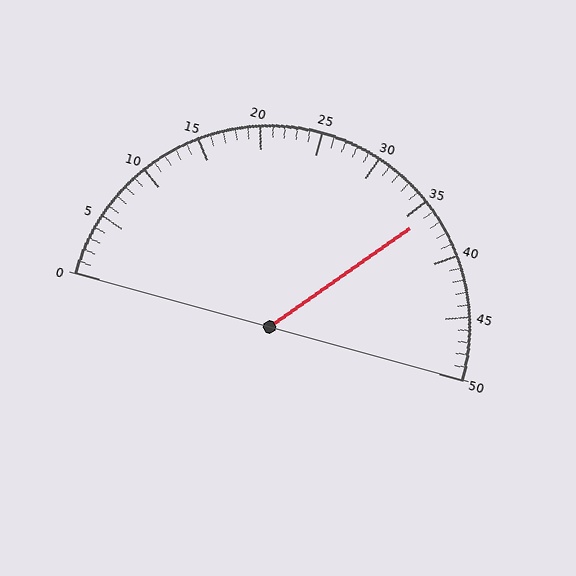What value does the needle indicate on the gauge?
The needle indicates approximately 36.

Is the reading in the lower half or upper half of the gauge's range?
The reading is in the upper half of the range (0 to 50).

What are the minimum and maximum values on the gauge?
The gauge ranges from 0 to 50.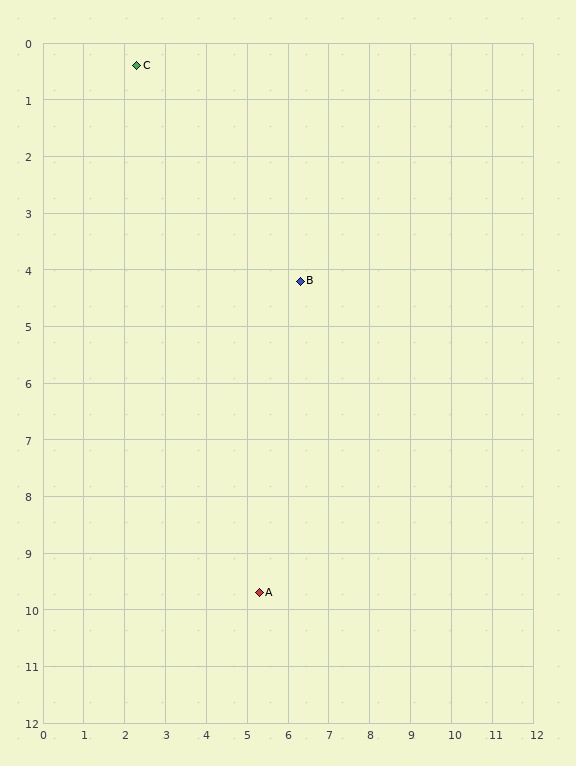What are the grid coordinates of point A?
Point A is at approximately (5.3, 9.7).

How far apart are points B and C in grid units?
Points B and C are about 5.5 grid units apart.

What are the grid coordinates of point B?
Point B is at approximately (6.3, 4.2).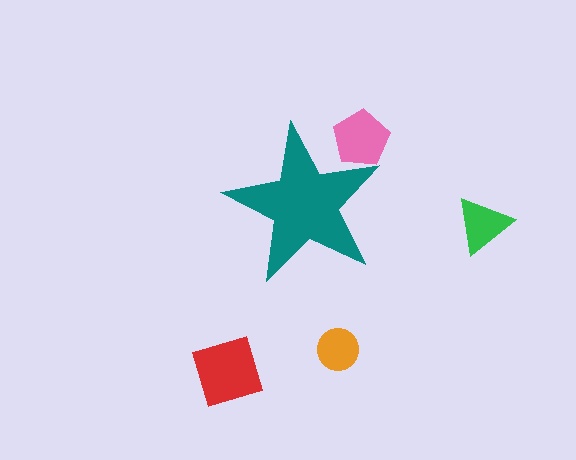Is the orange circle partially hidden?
No, the orange circle is fully visible.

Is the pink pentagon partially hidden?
Yes, the pink pentagon is partially hidden behind the teal star.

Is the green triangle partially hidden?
No, the green triangle is fully visible.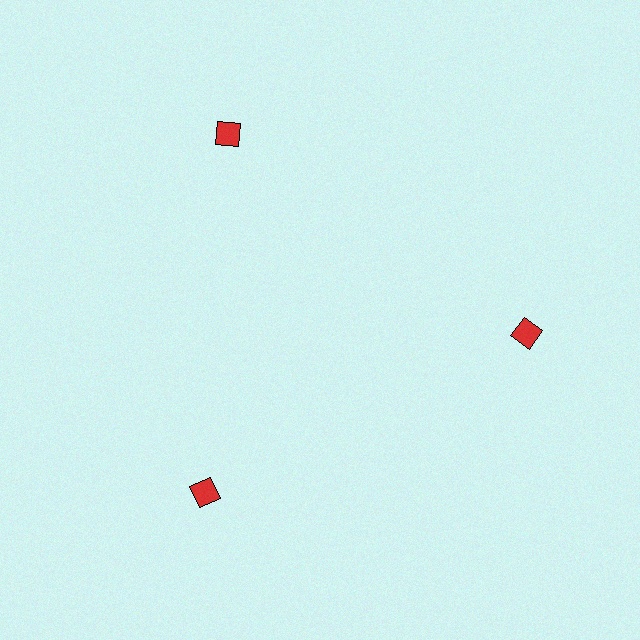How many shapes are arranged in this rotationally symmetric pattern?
There are 3 shapes, arranged in 3 groups of 1.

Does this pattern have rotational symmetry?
Yes, this pattern has 3-fold rotational symmetry. It looks the same after rotating 120 degrees around the center.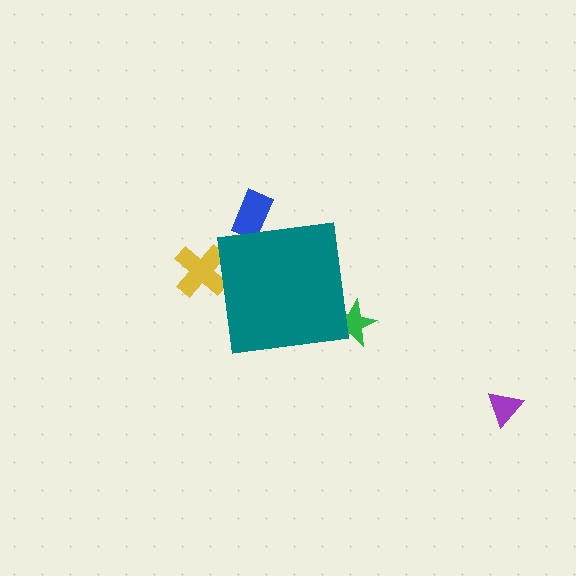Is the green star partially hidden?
Yes, the green star is partially hidden behind the teal square.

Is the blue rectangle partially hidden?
Yes, the blue rectangle is partially hidden behind the teal square.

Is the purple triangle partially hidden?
No, the purple triangle is fully visible.